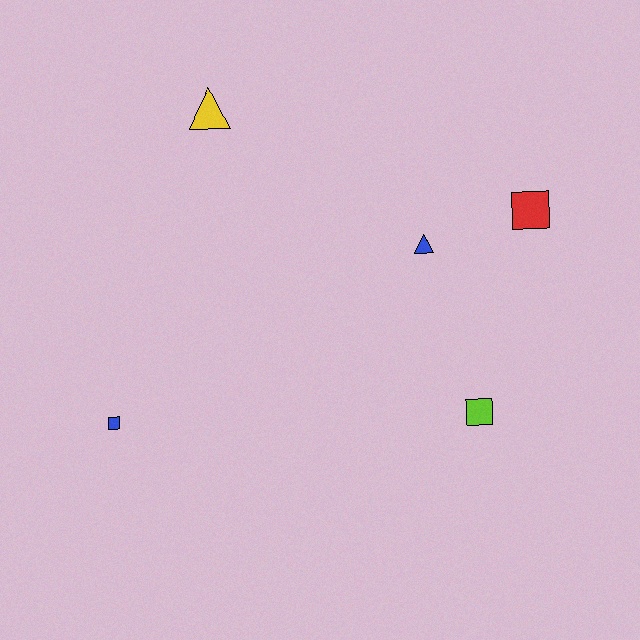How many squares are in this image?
There are 3 squares.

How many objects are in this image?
There are 5 objects.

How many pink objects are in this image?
There are no pink objects.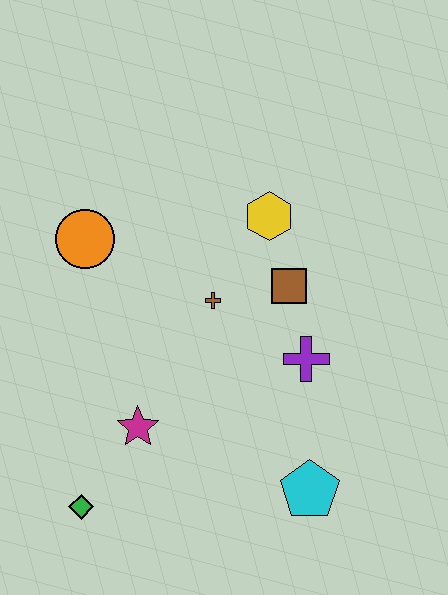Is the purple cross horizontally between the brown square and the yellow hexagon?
No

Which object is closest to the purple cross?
The brown square is closest to the purple cross.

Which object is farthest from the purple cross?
The green diamond is farthest from the purple cross.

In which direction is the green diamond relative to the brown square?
The green diamond is below the brown square.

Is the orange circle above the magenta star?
Yes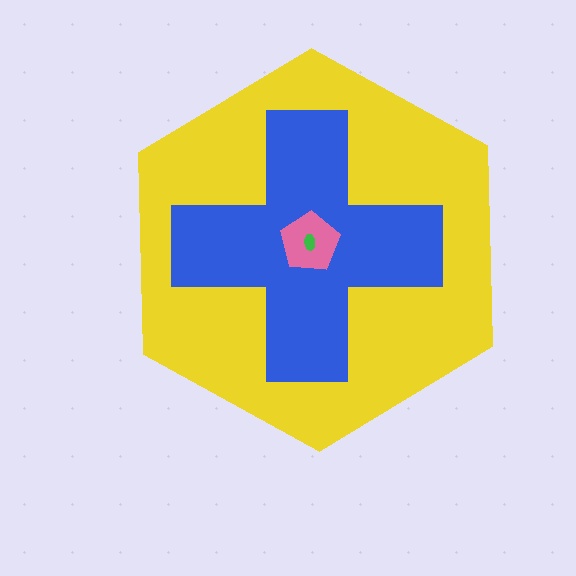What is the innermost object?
The green ellipse.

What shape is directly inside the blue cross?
The pink pentagon.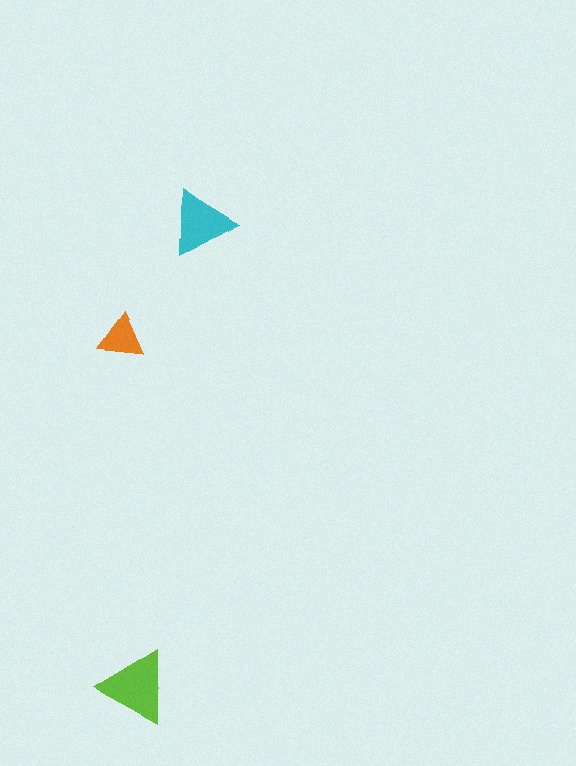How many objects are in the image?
There are 3 objects in the image.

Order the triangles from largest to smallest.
the lime one, the cyan one, the orange one.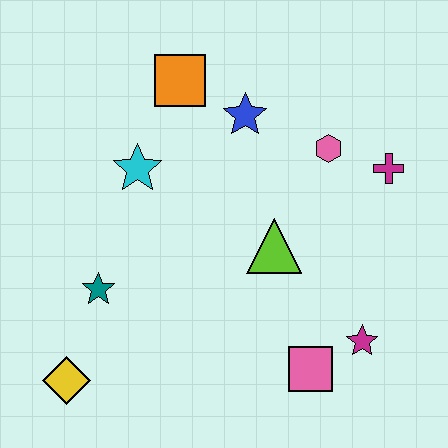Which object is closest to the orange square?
The blue star is closest to the orange square.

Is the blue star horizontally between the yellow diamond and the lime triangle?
Yes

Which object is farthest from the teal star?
The magenta cross is farthest from the teal star.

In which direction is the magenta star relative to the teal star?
The magenta star is to the right of the teal star.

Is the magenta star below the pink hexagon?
Yes